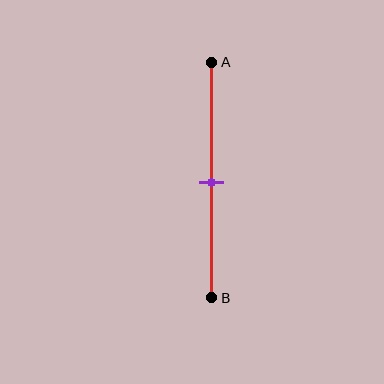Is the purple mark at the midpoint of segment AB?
Yes, the mark is approximately at the midpoint.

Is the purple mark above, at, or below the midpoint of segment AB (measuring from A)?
The purple mark is approximately at the midpoint of segment AB.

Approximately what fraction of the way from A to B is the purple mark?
The purple mark is approximately 50% of the way from A to B.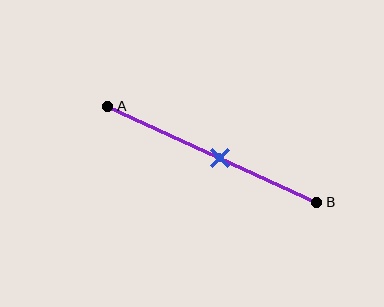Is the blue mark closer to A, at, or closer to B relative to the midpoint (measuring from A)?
The blue mark is closer to point B than the midpoint of segment AB.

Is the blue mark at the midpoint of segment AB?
No, the mark is at about 55% from A, not at the 50% midpoint.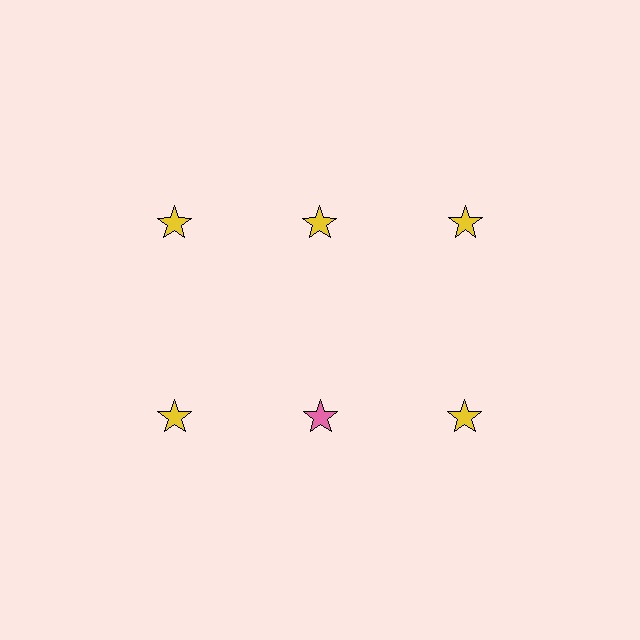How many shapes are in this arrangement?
There are 6 shapes arranged in a grid pattern.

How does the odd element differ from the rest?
It has a different color: pink instead of yellow.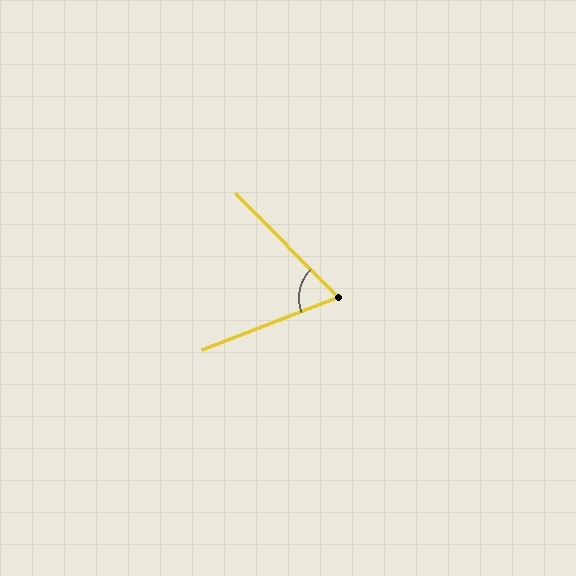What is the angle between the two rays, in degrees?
Approximately 67 degrees.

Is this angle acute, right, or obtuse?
It is acute.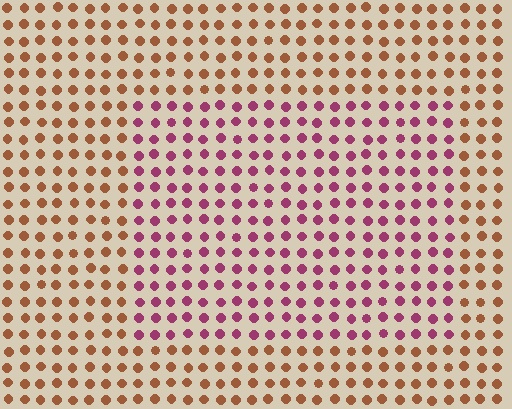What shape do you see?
I see a rectangle.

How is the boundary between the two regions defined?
The boundary is defined purely by a slight shift in hue (about 52 degrees). Spacing, size, and orientation are identical on both sides.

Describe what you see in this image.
The image is filled with small brown elements in a uniform arrangement. A rectangle-shaped region is visible where the elements are tinted to a slightly different hue, forming a subtle color boundary.